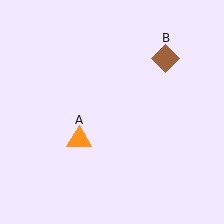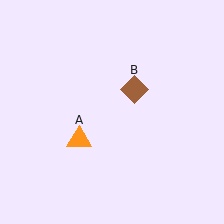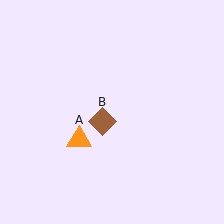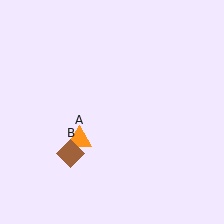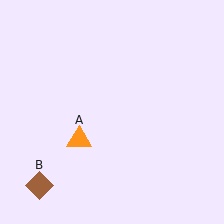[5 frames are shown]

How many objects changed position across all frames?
1 object changed position: brown diamond (object B).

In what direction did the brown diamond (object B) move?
The brown diamond (object B) moved down and to the left.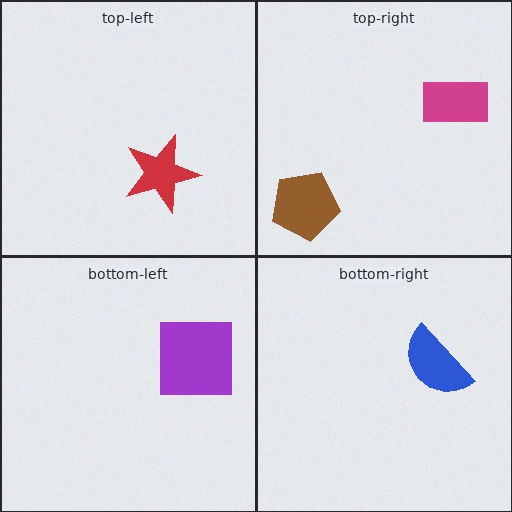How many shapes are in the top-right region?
2.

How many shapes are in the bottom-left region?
1.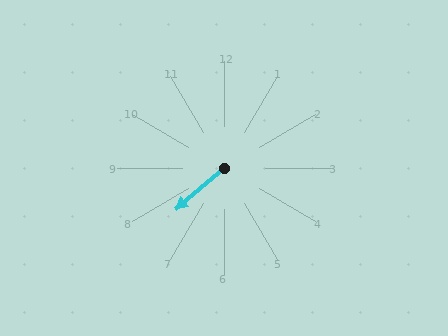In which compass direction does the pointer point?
Southwest.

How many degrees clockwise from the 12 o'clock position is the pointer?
Approximately 230 degrees.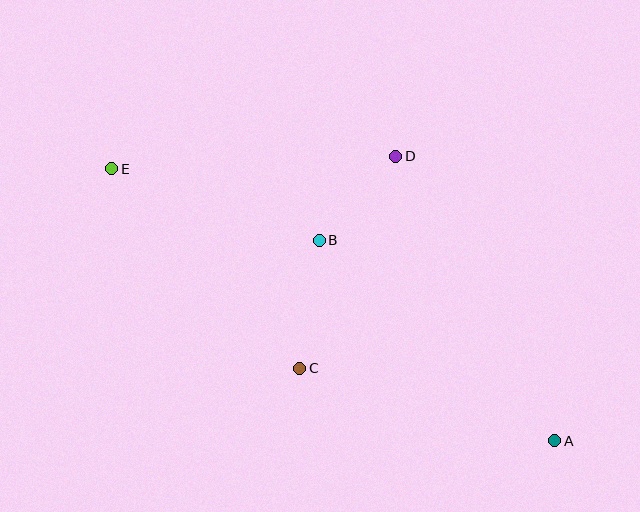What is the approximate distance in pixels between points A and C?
The distance between A and C is approximately 265 pixels.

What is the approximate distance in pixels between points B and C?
The distance between B and C is approximately 130 pixels.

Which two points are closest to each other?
Points B and D are closest to each other.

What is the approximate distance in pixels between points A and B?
The distance between A and B is approximately 309 pixels.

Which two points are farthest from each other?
Points A and E are farthest from each other.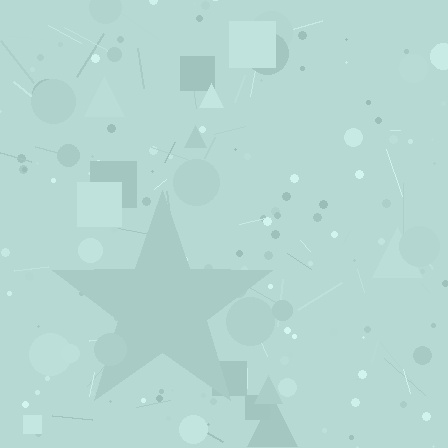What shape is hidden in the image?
A star is hidden in the image.